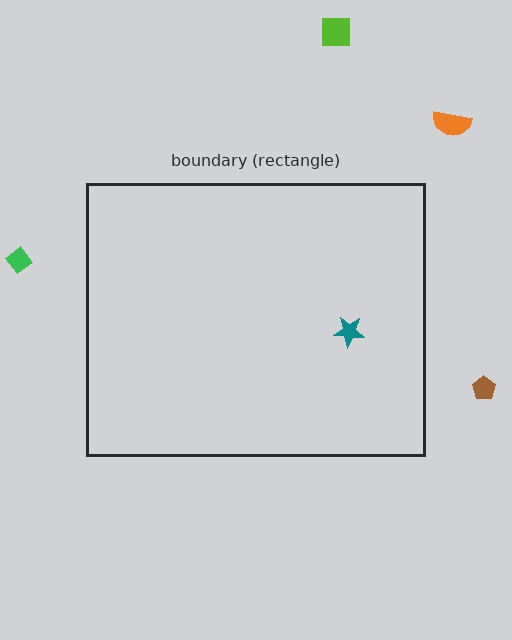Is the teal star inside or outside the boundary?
Inside.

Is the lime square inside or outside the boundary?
Outside.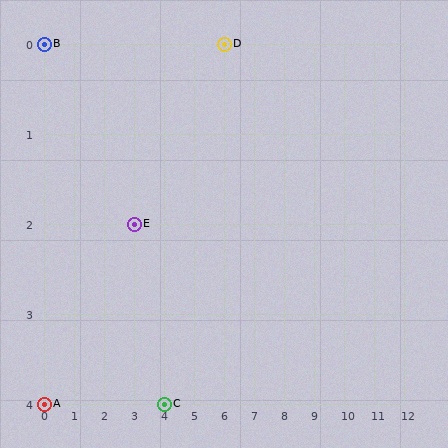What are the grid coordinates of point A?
Point A is at grid coordinates (0, 4).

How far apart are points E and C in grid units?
Points E and C are 1 column and 2 rows apart (about 2.2 grid units diagonally).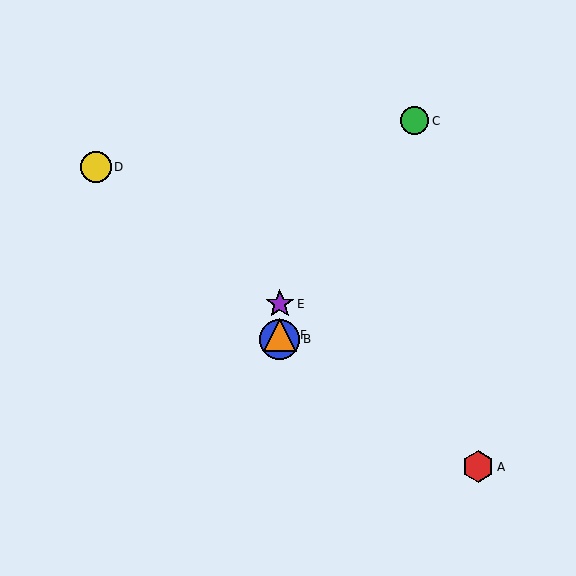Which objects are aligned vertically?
Objects B, E, F are aligned vertically.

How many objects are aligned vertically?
3 objects (B, E, F) are aligned vertically.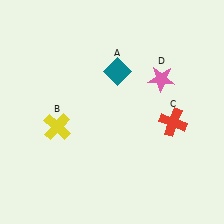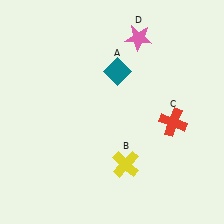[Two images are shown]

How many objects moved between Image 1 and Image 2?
2 objects moved between the two images.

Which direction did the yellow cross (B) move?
The yellow cross (B) moved right.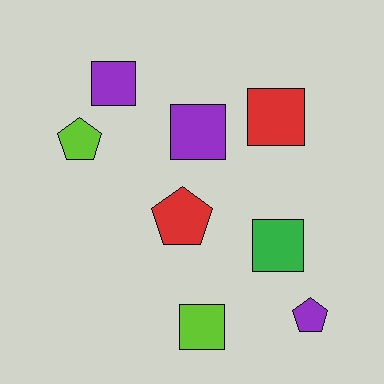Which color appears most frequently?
Purple, with 3 objects.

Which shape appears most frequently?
Square, with 5 objects.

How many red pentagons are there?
There is 1 red pentagon.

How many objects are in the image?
There are 8 objects.